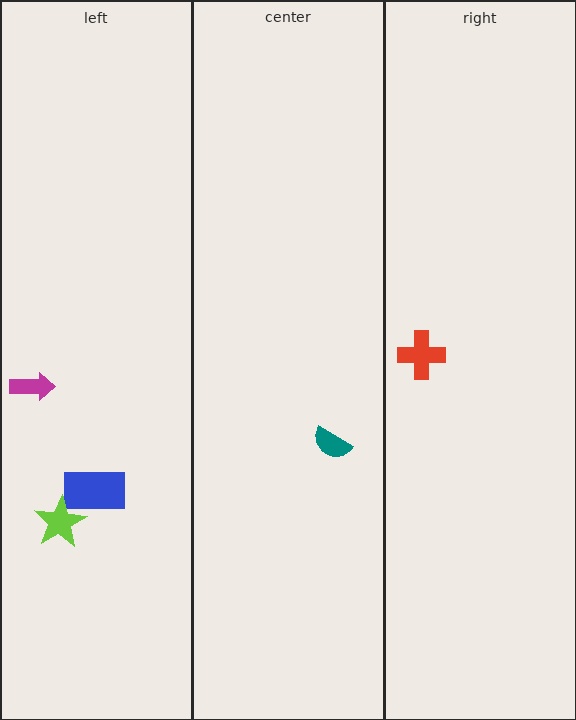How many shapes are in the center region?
1.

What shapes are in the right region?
The red cross.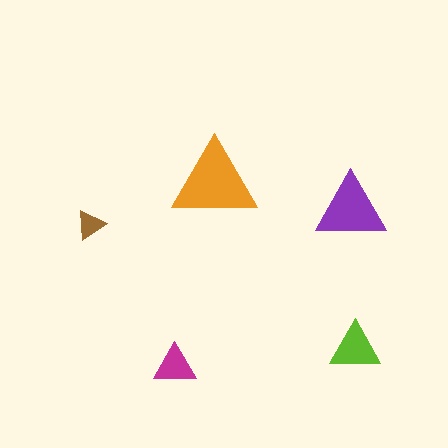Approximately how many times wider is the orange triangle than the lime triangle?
About 1.5 times wider.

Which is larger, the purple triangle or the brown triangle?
The purple one.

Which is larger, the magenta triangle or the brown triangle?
The magenta one.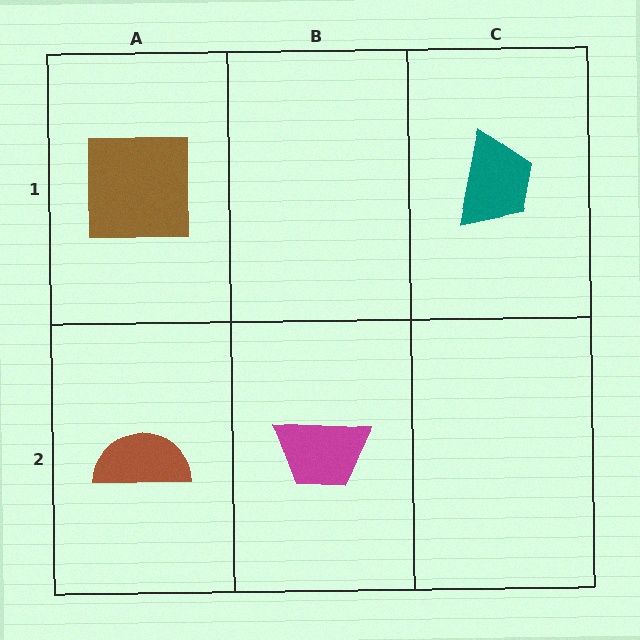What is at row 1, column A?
A brown square.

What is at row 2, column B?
A magenta trapezoid.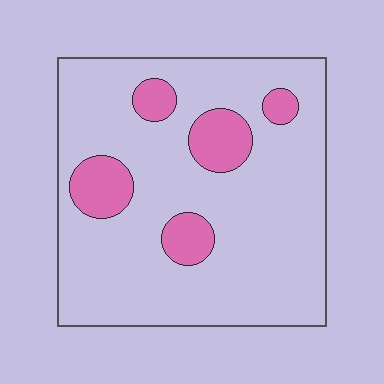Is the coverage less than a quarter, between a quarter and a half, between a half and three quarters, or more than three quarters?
Less than a quarter.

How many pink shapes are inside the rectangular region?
5.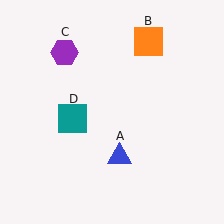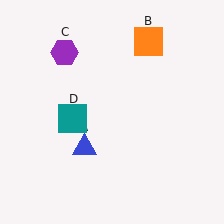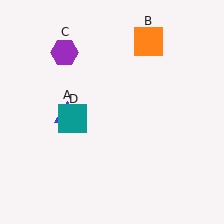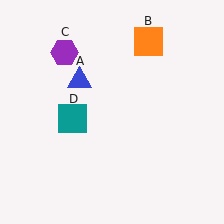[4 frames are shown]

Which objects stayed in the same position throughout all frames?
Orange square (object B) and purple hexagon (object C) and teal square (object D) remained stationary.